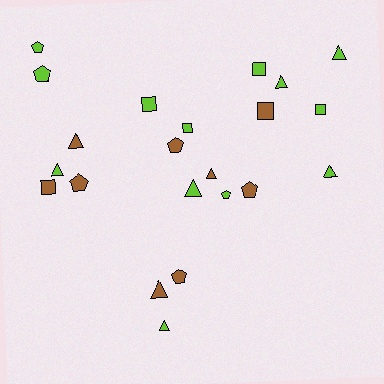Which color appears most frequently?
Lime, with 13 objects.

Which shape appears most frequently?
Triangle, with 9 objects.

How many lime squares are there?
There are 4 lime squares.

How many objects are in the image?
There are 22 objects.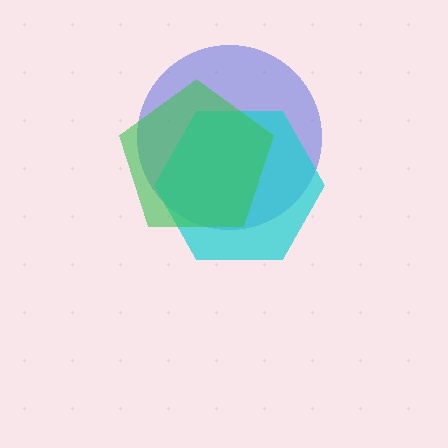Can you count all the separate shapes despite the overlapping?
Yes, there are 3 separate shapes.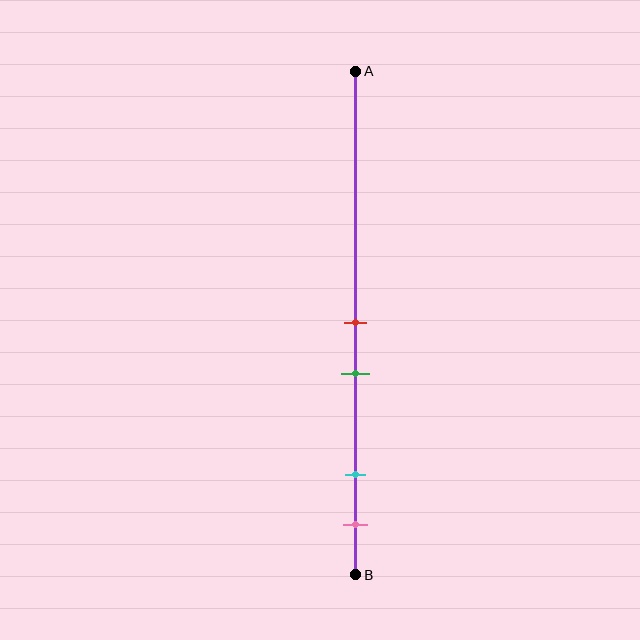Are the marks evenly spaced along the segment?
No, the marks are not evenly spaced.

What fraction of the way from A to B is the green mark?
The green mark is approximately 60% (0.6) of the way from A to B.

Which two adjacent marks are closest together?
The red and green marks are the closest adjacent pair.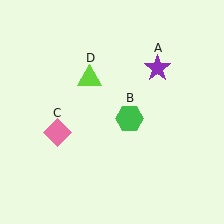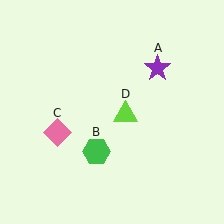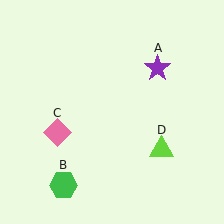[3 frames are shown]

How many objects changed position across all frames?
2 objects changed position: green hexagon (object B), lime triangle (object D).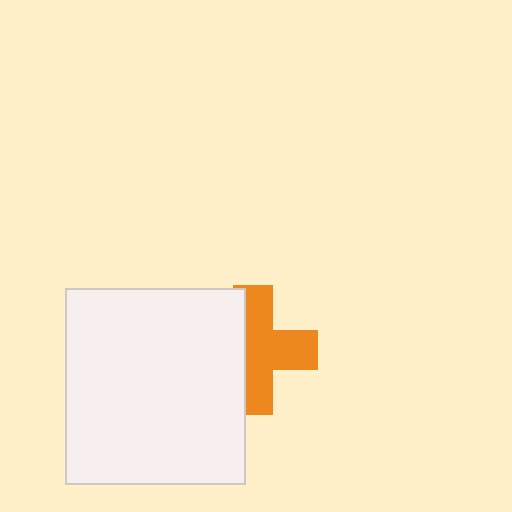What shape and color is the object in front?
The object in front is a white rectangle.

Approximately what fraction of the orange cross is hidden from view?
Roughly 38% of the orange cross is hidden behind the white rectangle.